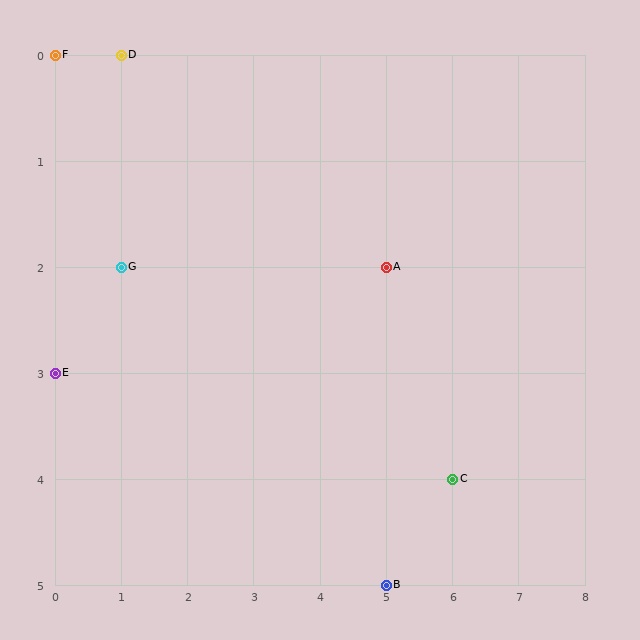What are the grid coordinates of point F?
Point F is at grid coordinates (0, 0).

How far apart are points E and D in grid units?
Points E and D are 1 column and 3 rows apart (about 3.2 grid units diagonally).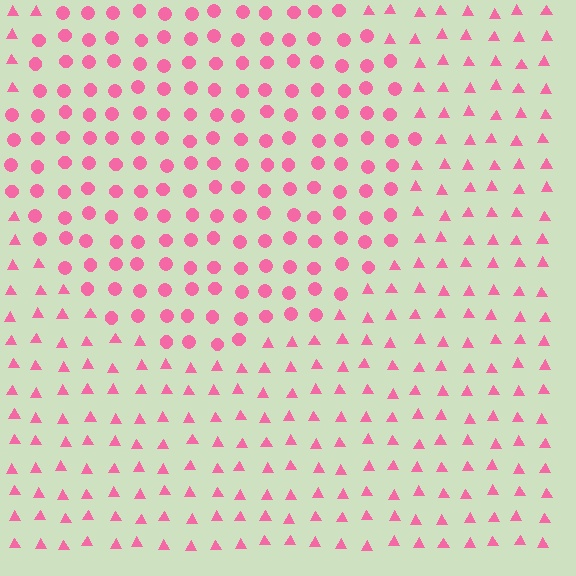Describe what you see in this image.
The image is filled with small pink elements arranged in a uniform grid. A circle-shaped region contains circles, while the surrounding area contains triangles. The boundary is defined purely by the change in element shape.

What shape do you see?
I see a circle.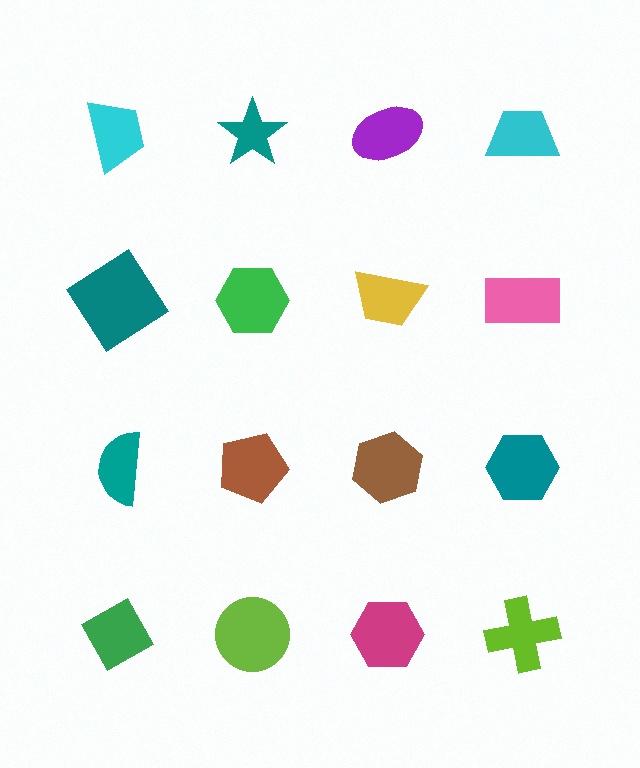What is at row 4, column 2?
A lime circle.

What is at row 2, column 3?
A yellow trapezoid.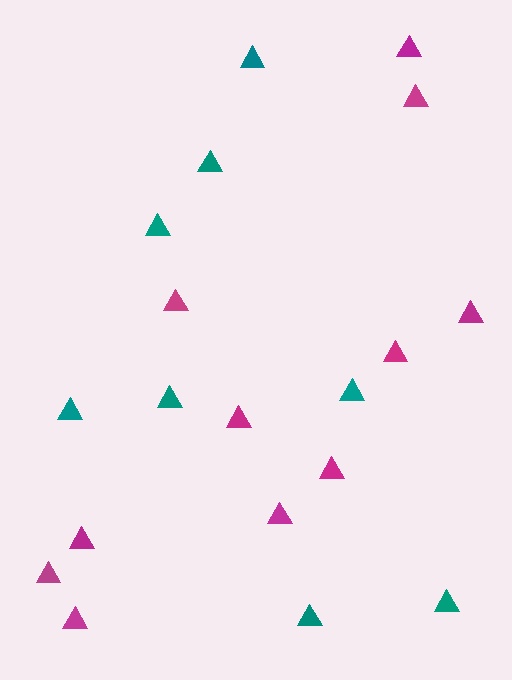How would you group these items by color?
There are 2 groups: one group of teal triangles (8) and one group of magenta triangles (11).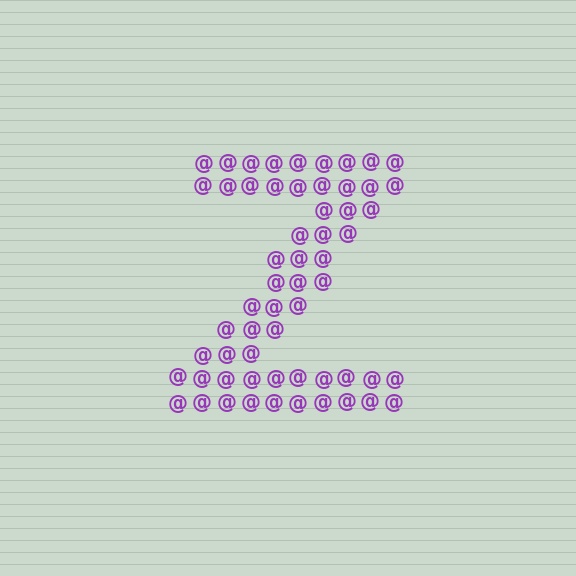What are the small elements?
The small elements are at signs.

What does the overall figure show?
The overall figure shows the letter Z.